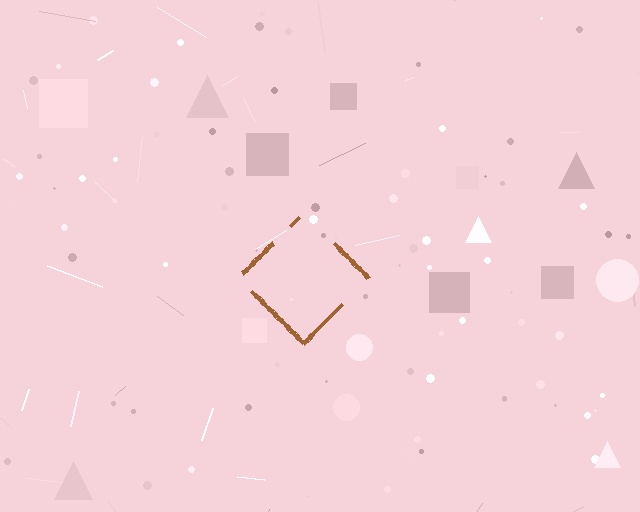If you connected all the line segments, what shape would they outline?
They would outline a diamond.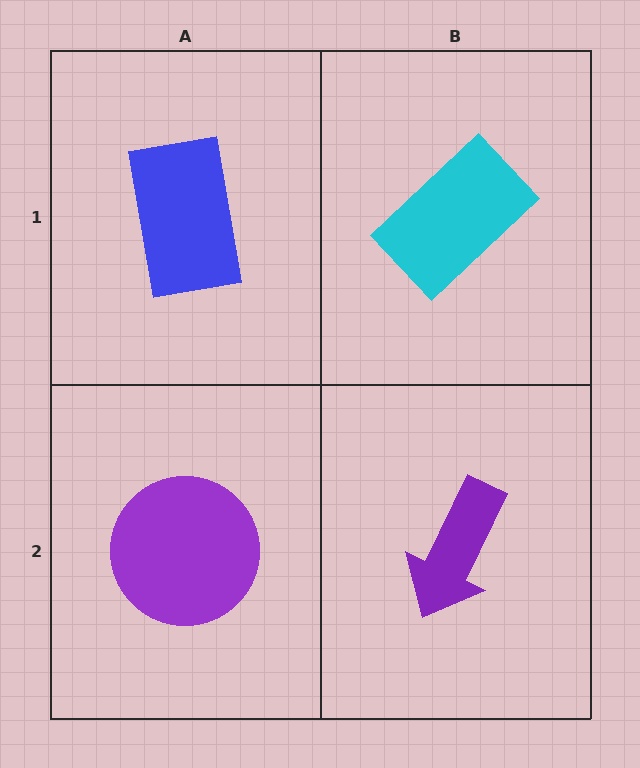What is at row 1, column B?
A cyan rectangle.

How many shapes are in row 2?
2 shapes.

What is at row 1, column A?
A blue rectangle.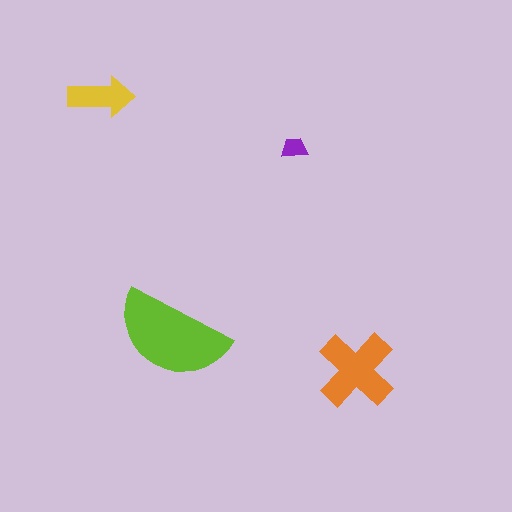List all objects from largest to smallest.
The lime semicircle, the orange cross, the yellow arrow, the purple trapezoid.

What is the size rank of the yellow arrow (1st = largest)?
3rd.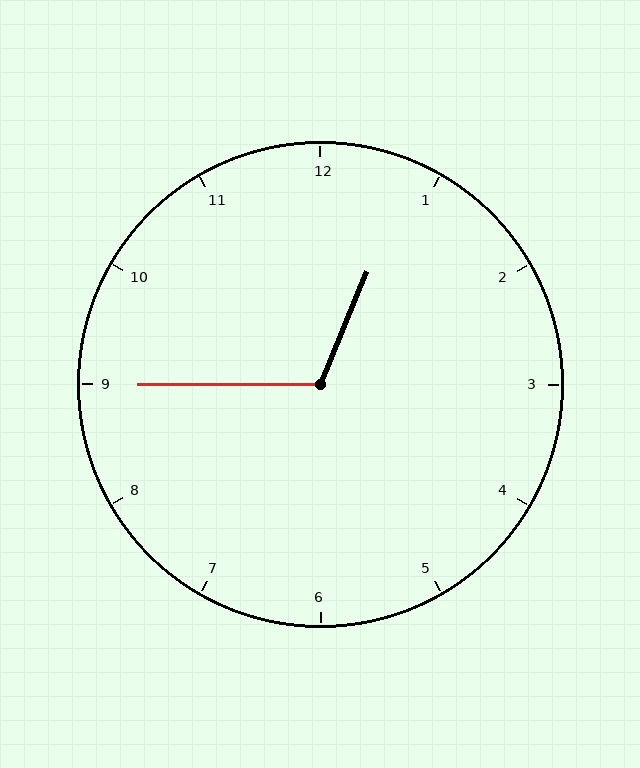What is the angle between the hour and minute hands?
Approximately 112 degrees.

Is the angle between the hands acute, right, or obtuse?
It is obtuse.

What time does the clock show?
12:45.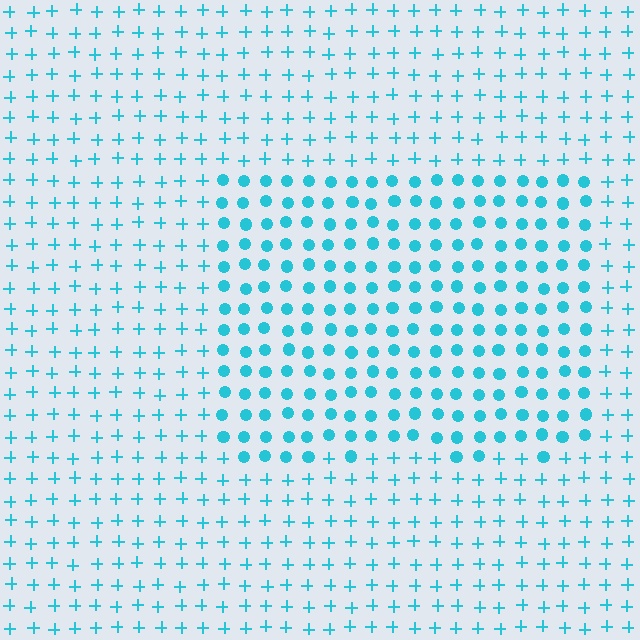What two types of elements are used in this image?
The image uses circles inside the rectangle region and plus signs outside it.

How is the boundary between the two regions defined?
The boundary is defined by a change in element shape: circles inside vs. plus signs outside. All elements share the same color and spacing.